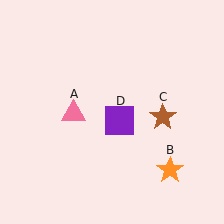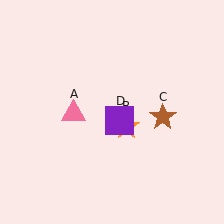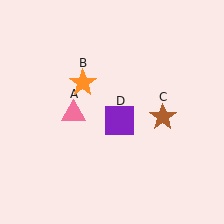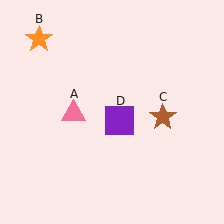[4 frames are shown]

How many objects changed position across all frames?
1 object changed position: orange star (object B).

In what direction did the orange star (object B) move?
The orange star (object B) moved up and to the left.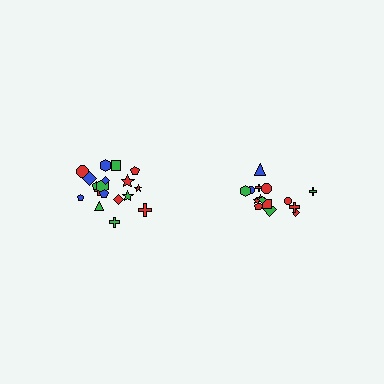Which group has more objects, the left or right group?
The left group.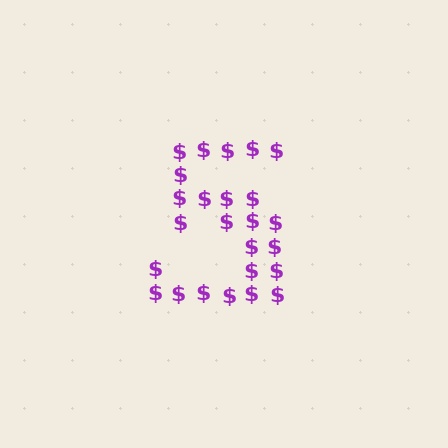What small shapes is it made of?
It is made of small dollar signs.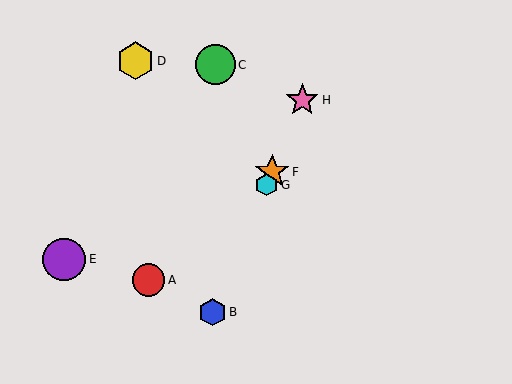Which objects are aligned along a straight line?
Objects B, F, G, H are aligned along a straight line.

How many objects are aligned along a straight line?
4 objects (B, F, G, H) are aligned along a straight line.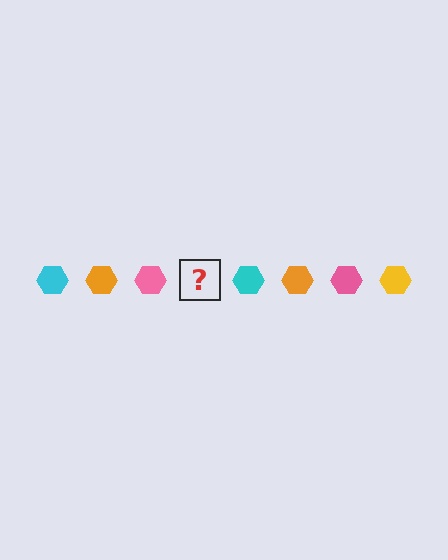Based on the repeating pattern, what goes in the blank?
The blank should be a yellow hexagon.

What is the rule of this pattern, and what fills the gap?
The rule is that the pattern cycles through cyan, orange, pink, yellow hexagons. The gap should be filled with a yellow hexagon.